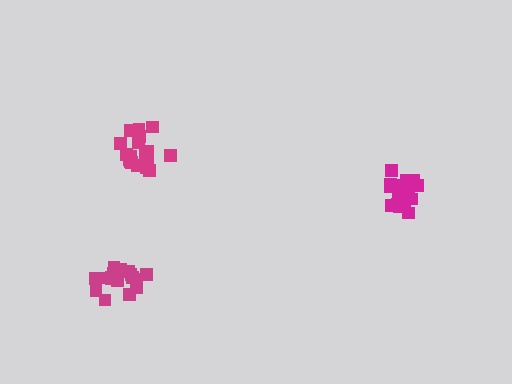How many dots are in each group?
Group 1: 17 dots, Group 2: 18 dots, Group 3: 19 dots (54 total).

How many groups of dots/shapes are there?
There are 3 groups.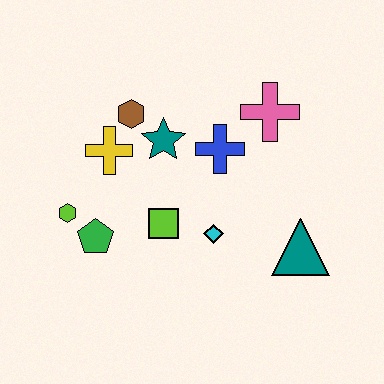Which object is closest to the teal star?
The brown hexagon is closest to the teal star.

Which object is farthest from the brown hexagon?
The teal triangle is farthest from the brown hexagon.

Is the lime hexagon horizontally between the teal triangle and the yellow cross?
No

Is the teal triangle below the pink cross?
Yes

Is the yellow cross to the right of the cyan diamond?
No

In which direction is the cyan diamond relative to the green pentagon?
The cyan diamond is to the right of the green pentagon.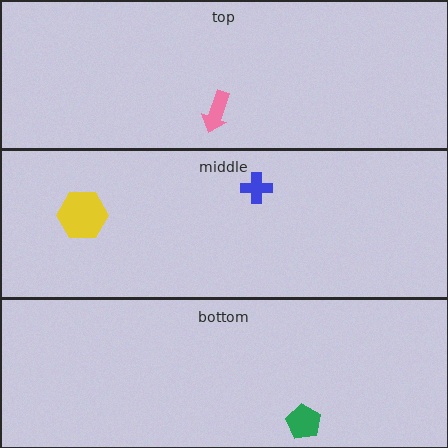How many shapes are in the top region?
1.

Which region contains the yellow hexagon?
The middle region.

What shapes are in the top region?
The pink arrow.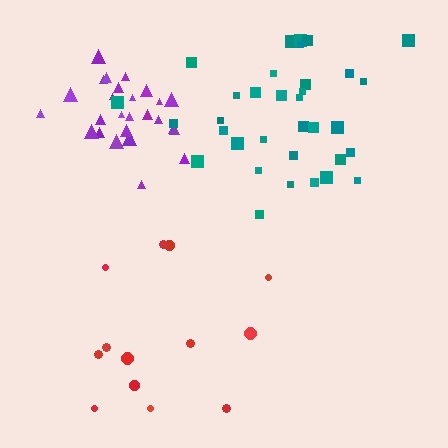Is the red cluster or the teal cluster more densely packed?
Teal.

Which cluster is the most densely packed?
Purple.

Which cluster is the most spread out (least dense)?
Red.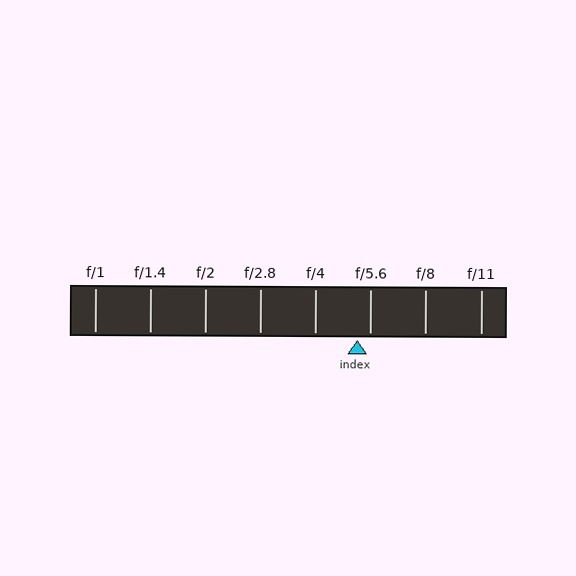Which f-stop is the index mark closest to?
The index mark is closest to f/5.6.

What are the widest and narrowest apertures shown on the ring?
The widest aperture shown is f/1 and the narrowest is f/11.